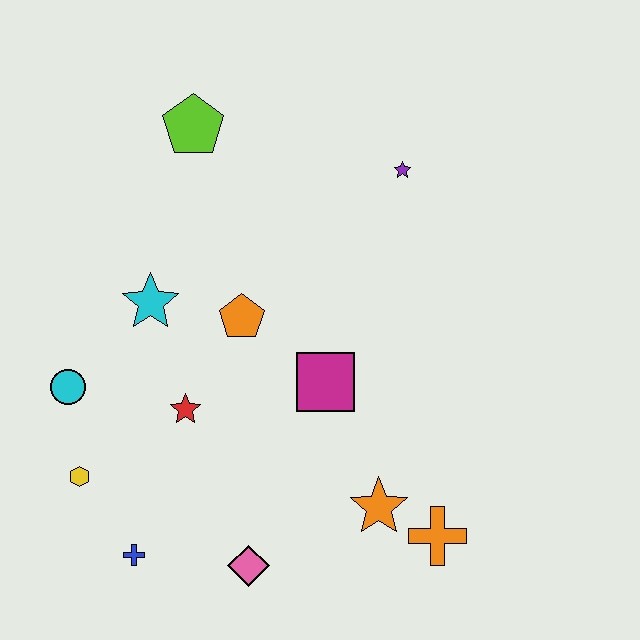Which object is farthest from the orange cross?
The lime pentagon is farthest from the orange cross.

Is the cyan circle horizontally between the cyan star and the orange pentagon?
No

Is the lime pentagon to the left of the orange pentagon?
Yes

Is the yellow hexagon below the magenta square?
Yes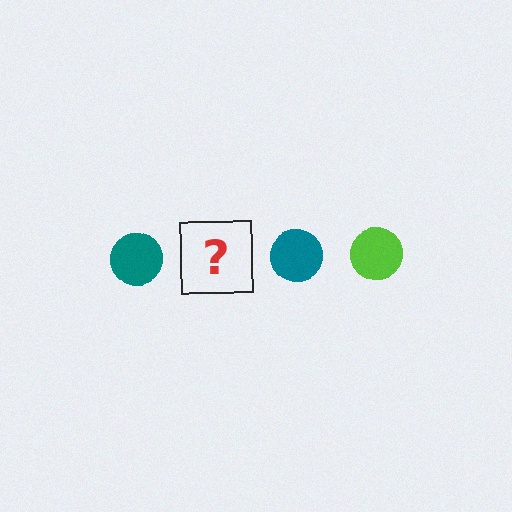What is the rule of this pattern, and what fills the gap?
The rule is that the pattern cycles through teal, lime circles. The gap should be filled with a lime circle.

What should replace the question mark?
The question mark should be replaced with a lime circle.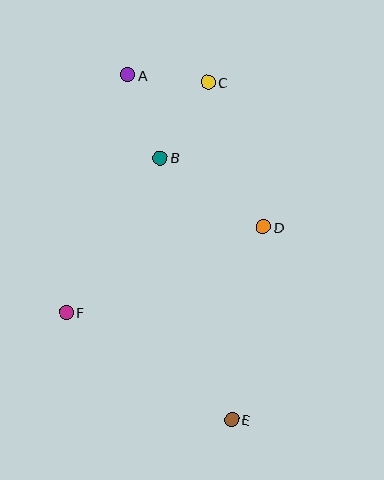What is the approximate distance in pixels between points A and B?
The distance between A and B is approximately 89 pixels.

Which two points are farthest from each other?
Points A and E are farthest from each other.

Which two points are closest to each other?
Points A and C are closest to each other.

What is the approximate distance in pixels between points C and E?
The distance between C and E is approximately 338 pixels.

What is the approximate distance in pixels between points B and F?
The distance between B and F is approximately 181 pixels.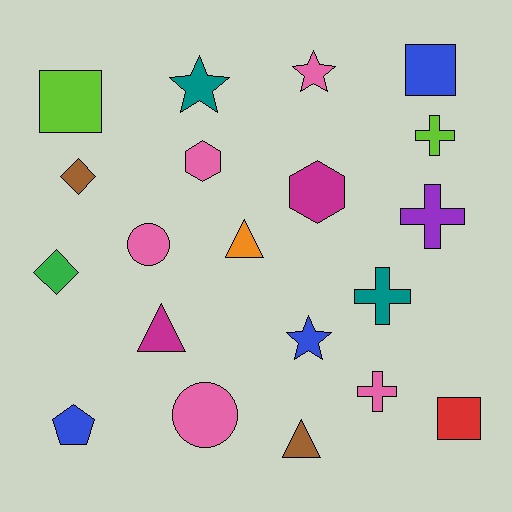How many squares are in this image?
There are 3 squares.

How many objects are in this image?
There are 20 objects.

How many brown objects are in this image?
There are 2 brown objects.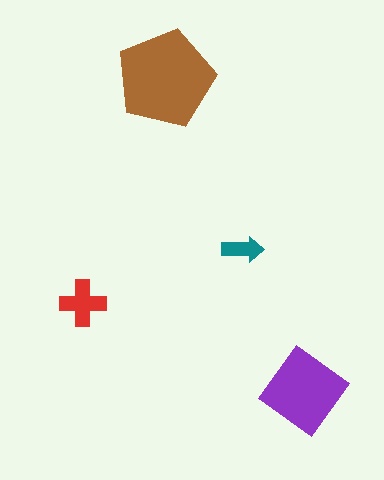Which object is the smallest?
The teal arrow.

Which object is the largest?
The brown pentagon.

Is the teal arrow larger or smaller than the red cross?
Smaller.